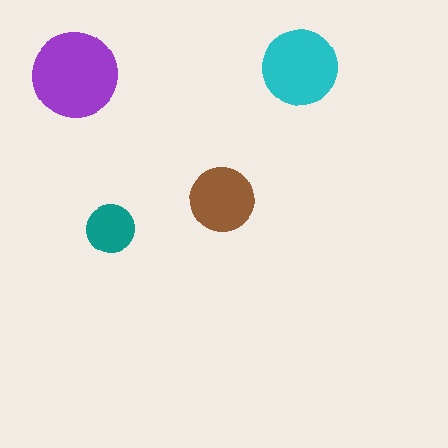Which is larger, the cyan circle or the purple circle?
The purple one.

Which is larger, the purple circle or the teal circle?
The purple one.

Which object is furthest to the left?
The purple circle is leftmost.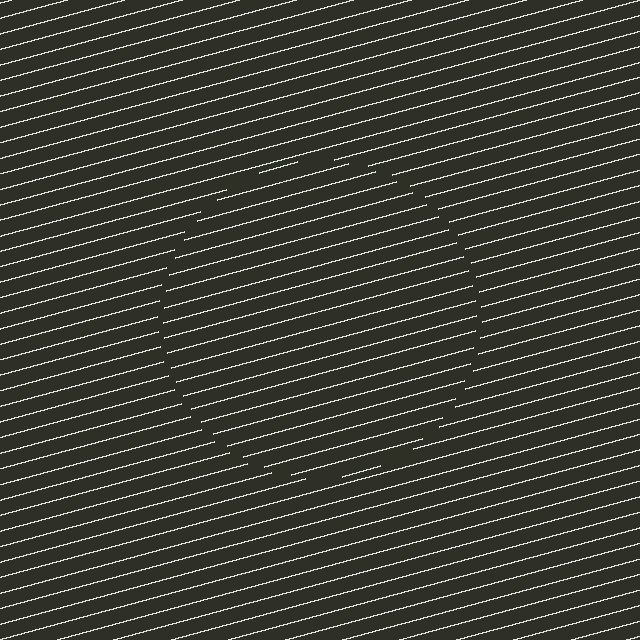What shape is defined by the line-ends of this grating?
An illusory circle. The interior of the shape contains the same grating, shifted by half a period — the contour is defined by the phase discontinuity where line-ends from the inner and outer gratings abut.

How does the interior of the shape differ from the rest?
The interior of the shape contains the same grating, shifted by half a period — the contour is defined by the phase discontinuity where line-ends from the inner and outer gratings abut.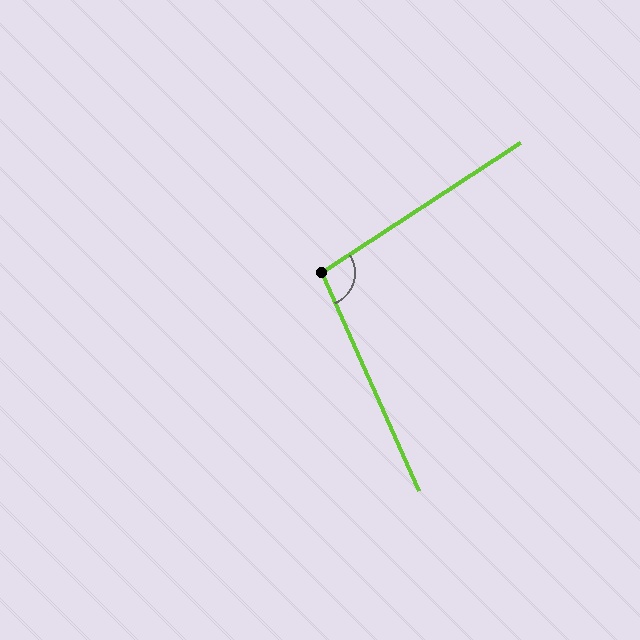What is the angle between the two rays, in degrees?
Approximately 99 degrees.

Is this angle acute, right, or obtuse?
It is obtuse.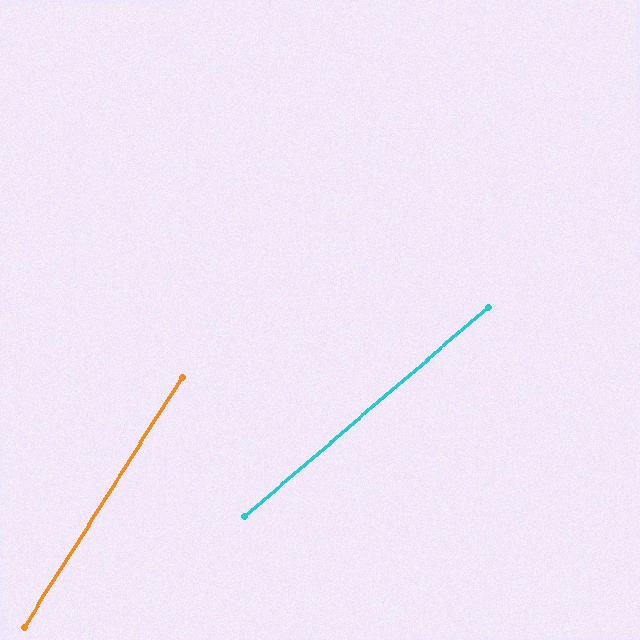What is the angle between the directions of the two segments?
Approximately 17 degrees.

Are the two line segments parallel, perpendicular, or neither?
Neither parallel nor perpendicular — they differ by about 17°.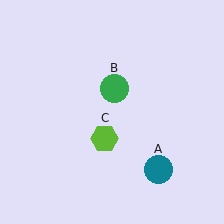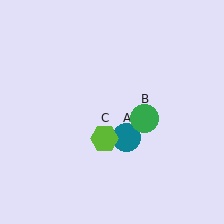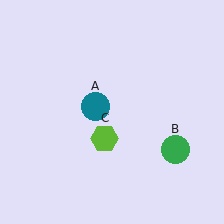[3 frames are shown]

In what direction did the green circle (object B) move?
The green circle (object B) moved down and to the right.